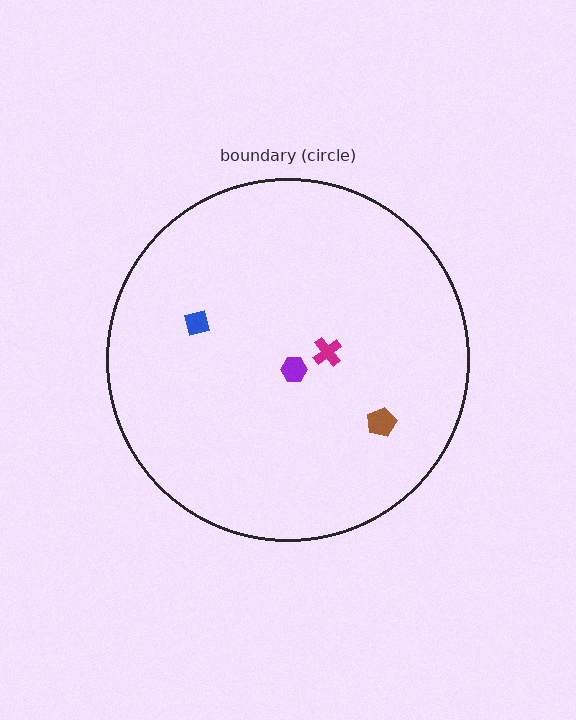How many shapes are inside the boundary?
4 inside, 0 outside.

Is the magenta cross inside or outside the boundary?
Inside.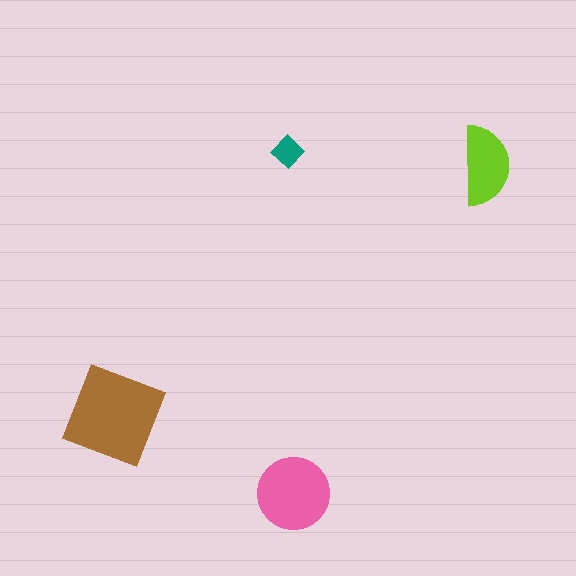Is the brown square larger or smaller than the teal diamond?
Larger.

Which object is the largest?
The brown square.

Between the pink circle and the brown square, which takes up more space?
The brown square.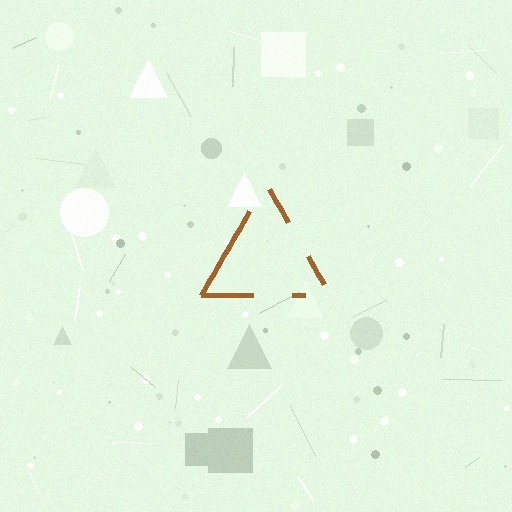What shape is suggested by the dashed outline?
The dashed outline suggests a triangle.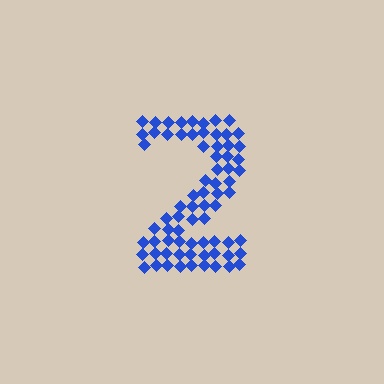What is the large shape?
The large shape is the digit 2.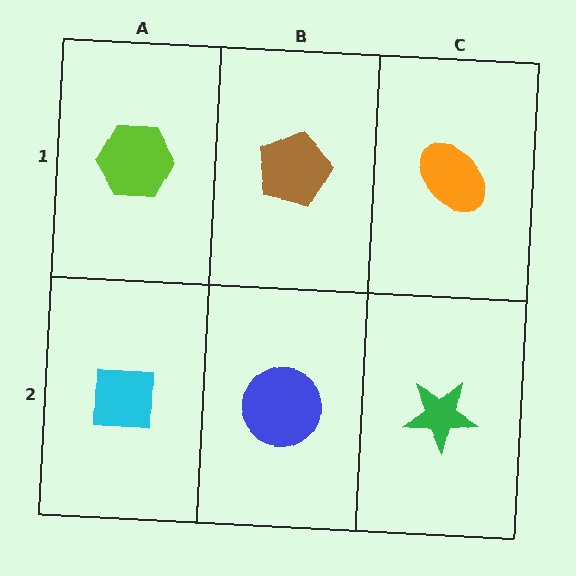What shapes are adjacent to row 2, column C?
An orange ellipse (row 1, column C), a blue circle (row 2, column B).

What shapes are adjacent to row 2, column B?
A brown pentagon (row 1, column B), a cyan square (row 2, column A), a green star (row 2, column C).